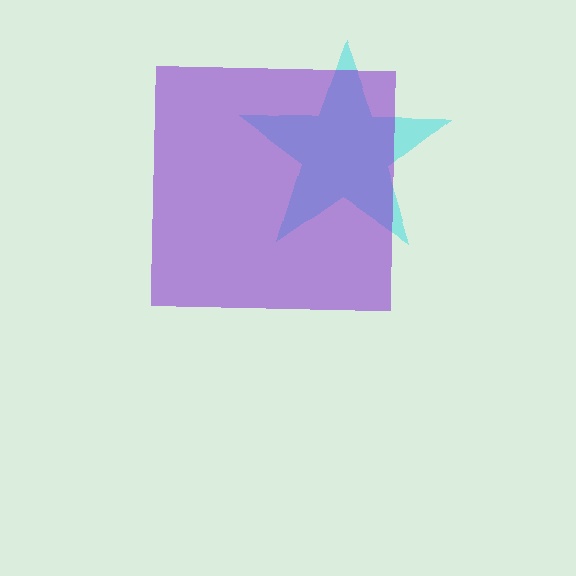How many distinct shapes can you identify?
There are 2 distinct shapes: a cyan star, a purple square.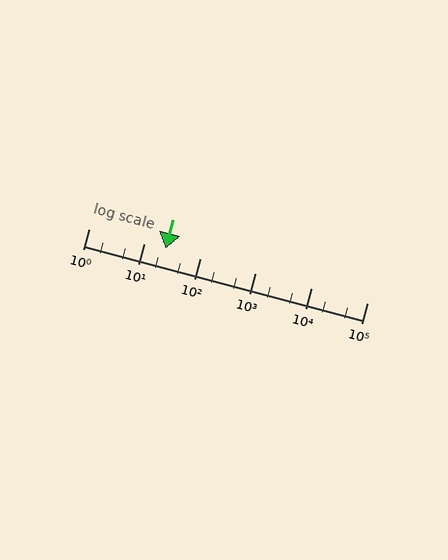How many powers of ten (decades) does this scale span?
The scale spans 5 decades, from 1 to 100000.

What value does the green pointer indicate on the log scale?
The pointer indicates approximately 24.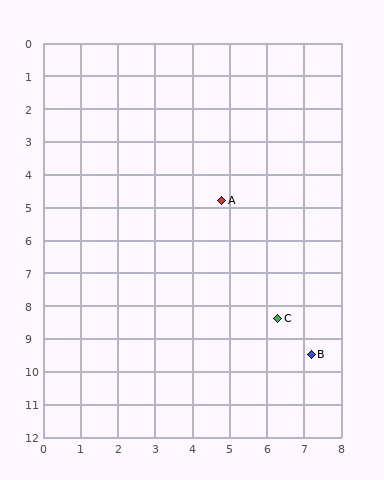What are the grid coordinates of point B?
Point B is at approximately (7.2, 9.5).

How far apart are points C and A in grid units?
Points C and A are about 3.9 grid units apart.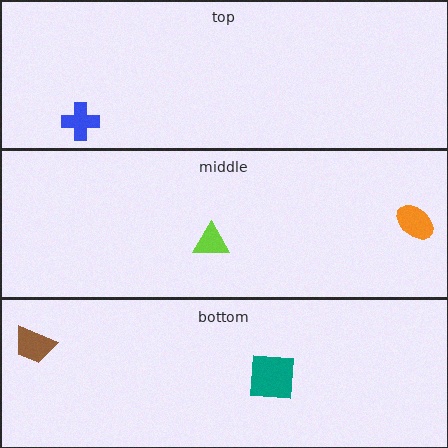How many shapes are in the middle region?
2.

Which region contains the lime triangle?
The middle region.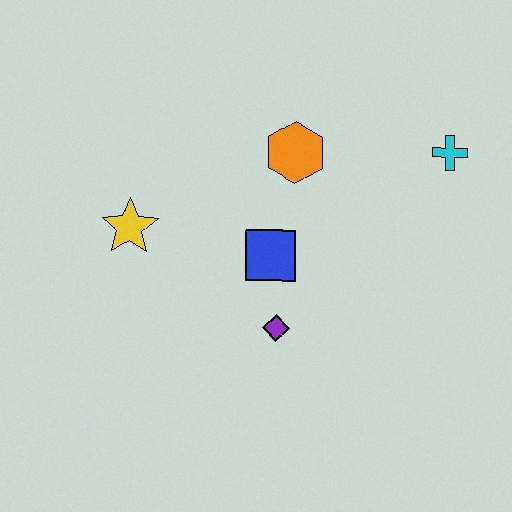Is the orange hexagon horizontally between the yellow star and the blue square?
No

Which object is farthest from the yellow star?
The cyan cross is farthest from the yellow star.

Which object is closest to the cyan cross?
The orange hexagon is closest to the cyan cross.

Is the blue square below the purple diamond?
No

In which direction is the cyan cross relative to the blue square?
The cyan cross is to the right of the blue square.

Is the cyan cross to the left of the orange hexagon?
No